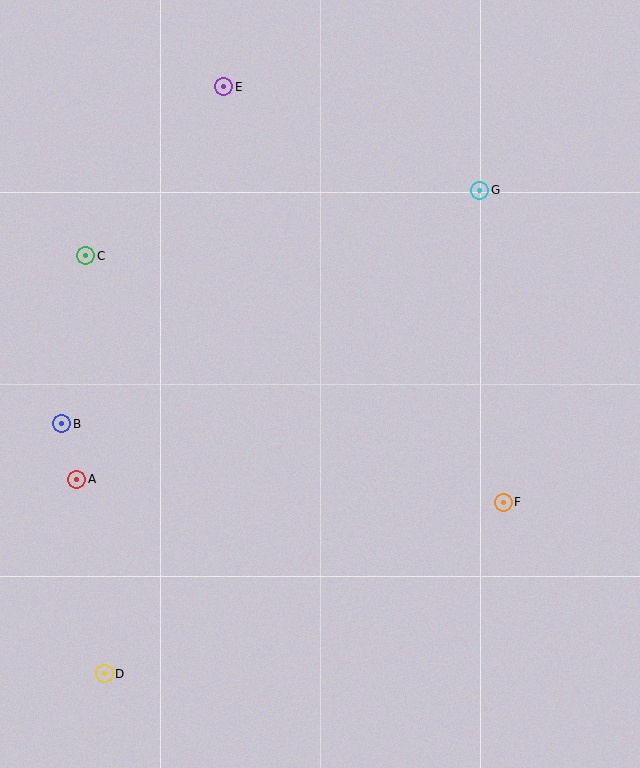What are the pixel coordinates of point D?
Point D is at (104, 674).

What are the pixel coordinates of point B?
Point B is at (62, 424).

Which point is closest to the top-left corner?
Point E is closest to the top-left corner.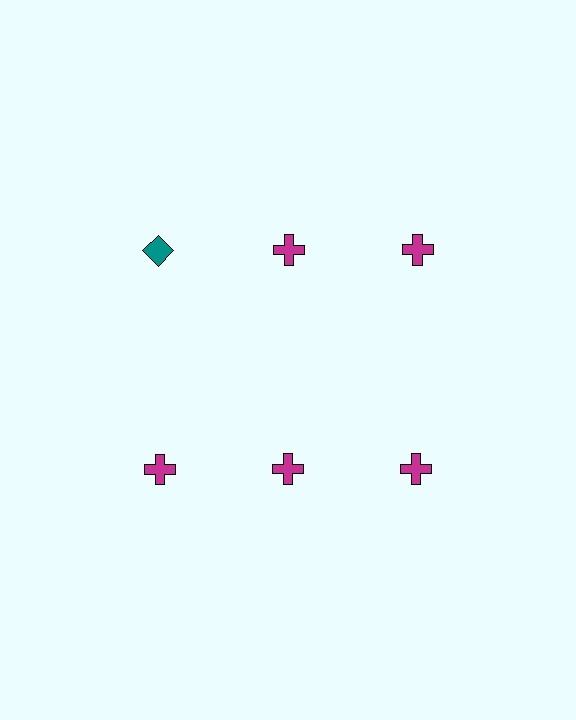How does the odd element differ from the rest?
It differs in both color (teal instead of magenta) and shape (diamond instead of cross).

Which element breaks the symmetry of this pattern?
The teal diamond in the top row, leftmost column breaks the symmetry. All other shapes are magenta crosses.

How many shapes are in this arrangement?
There are 6 shapes arranged in a grid pattern.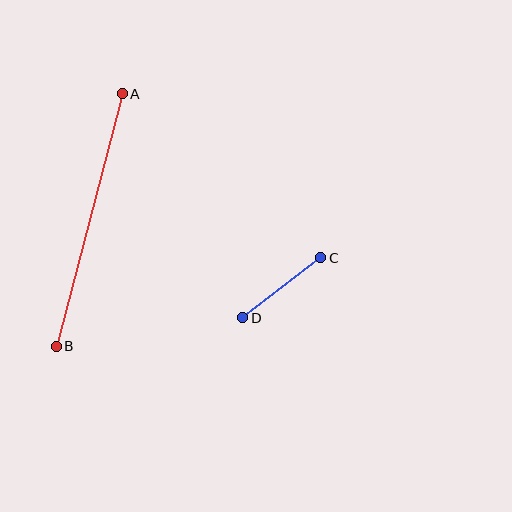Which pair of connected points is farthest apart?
Points A and B are farthest apart.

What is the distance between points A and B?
The distance is approximately 261 pixels.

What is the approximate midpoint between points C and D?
The midpoint is at approximately (282, 288) pixels.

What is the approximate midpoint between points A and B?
The midpoint is at approximately (89, 220) pixels.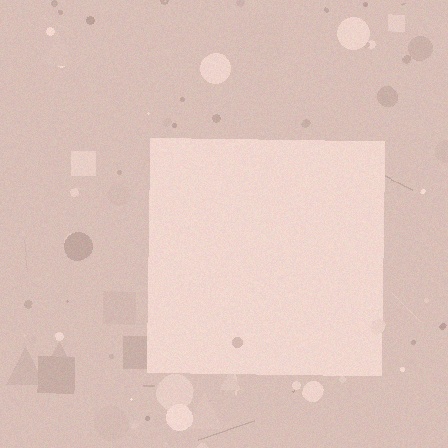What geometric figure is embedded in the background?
A square is embedded in the background.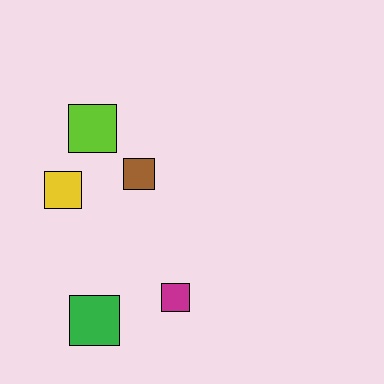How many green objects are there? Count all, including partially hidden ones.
There is 1 green object.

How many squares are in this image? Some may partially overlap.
There are 5 squares.